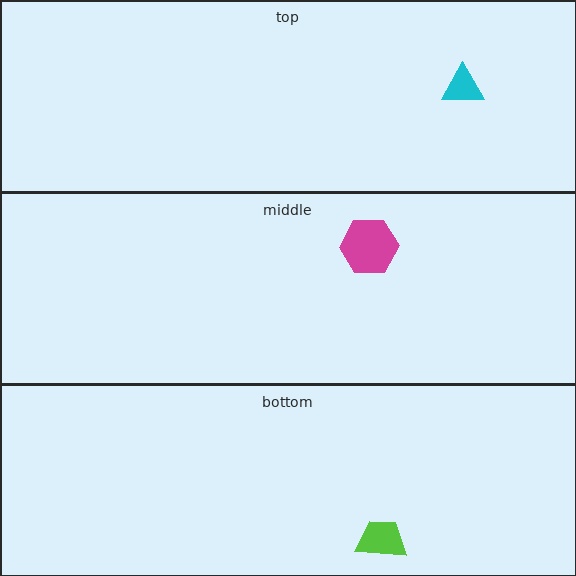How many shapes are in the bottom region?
1.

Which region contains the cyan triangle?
The top region.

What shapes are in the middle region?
The magenta hexagon.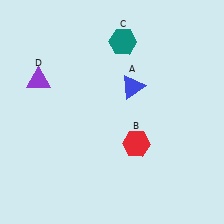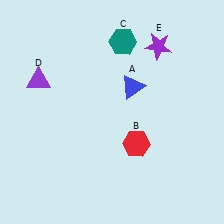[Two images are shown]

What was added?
A purple star (E) was added in Image 2.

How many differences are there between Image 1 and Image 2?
There is 1 difference between the two images.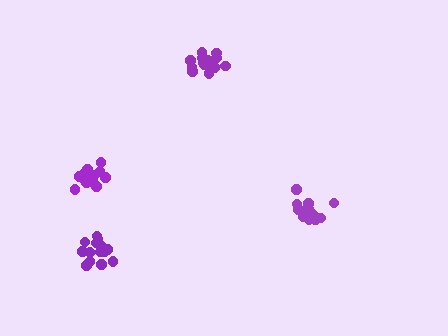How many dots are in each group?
Group 1: 17 dots, Group 2: 17 dots, Group 3: 17 dots, Group 4: 14 dots (65 total).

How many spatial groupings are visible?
There are 4 spatial groupings.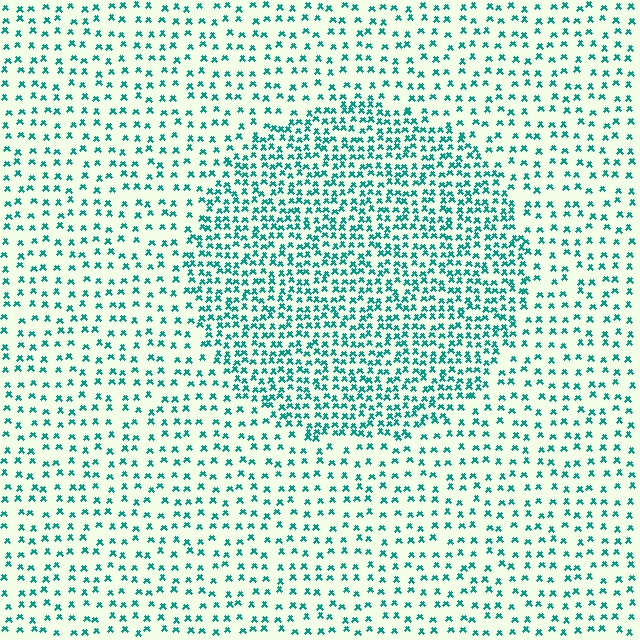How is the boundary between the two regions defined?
The boundary is defined by a change in element density (approximately 2.1x ratio). All elements are the same color, size, and shape.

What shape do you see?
I see a circle.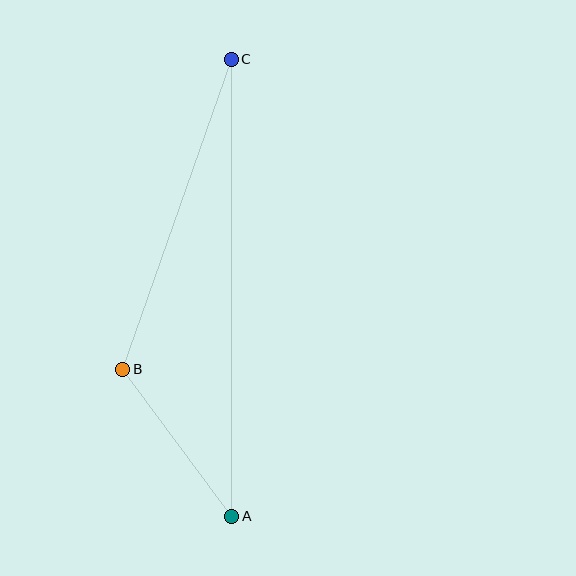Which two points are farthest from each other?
Points A and C are farthest from each other.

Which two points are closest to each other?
Points A and B are closest to each other.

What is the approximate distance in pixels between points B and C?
The distance between B and C is approximately 328 pixels.